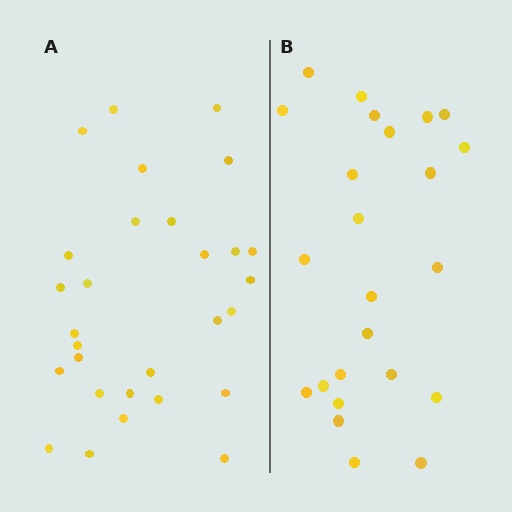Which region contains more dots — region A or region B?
Region A (the left region) has more dots.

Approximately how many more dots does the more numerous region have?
Region A has about 5 more dots than region B.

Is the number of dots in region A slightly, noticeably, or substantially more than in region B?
Region A has only slightly more — the two regions are fairly close. The ratio is roughly 1.2 to 1.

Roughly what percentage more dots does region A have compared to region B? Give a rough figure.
About 20% more.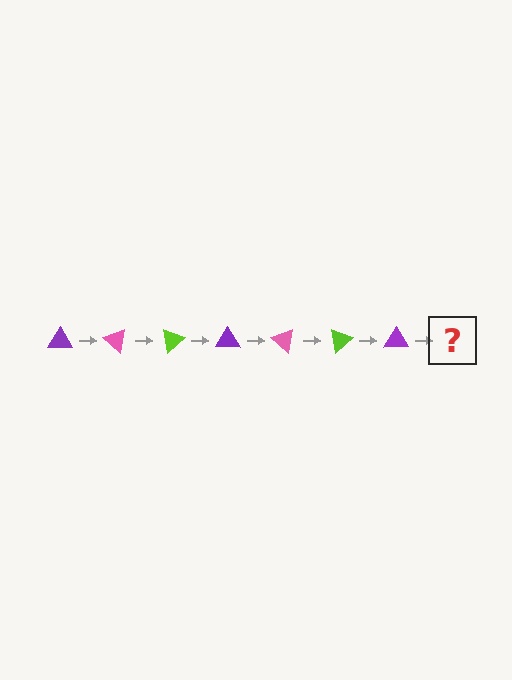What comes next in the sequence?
The next element should be a pink triangle, rotated 280 degrees from the start.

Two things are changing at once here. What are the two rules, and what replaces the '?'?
The two rules are that it rotates 40 degrees each step and the color cycles through purple, pink, and lime. The '?' should be a pink triangle, rotated 280 degrees from the start.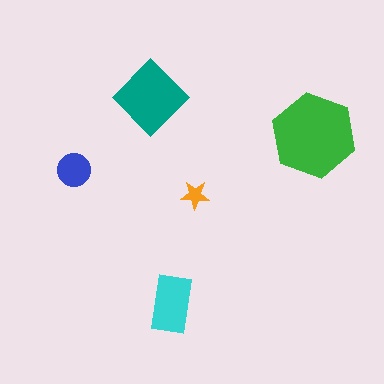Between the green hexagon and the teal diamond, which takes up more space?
The green hexagon.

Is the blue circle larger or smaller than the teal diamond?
Smaller.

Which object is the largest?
The green hexagon.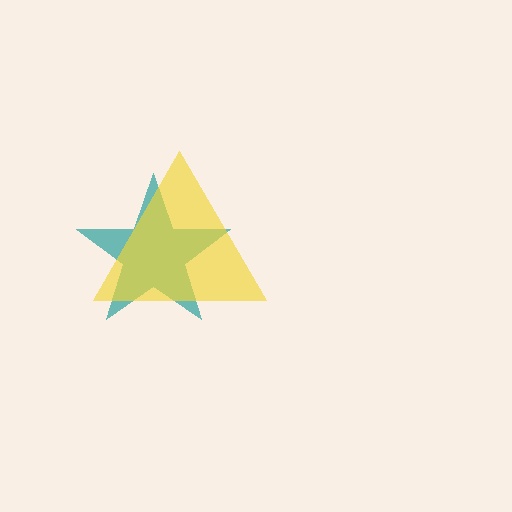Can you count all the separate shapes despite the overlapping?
Yes, there are 2 separate shapes.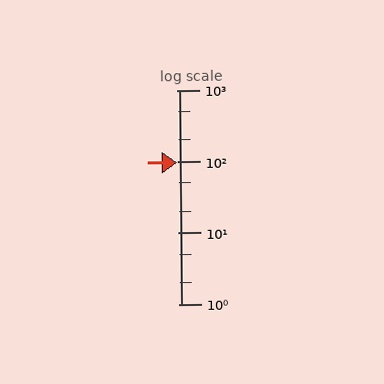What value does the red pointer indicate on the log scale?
The pointer indicates approximately 97.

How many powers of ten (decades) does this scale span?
The scale spans 3 decades, from 1 to 1000.